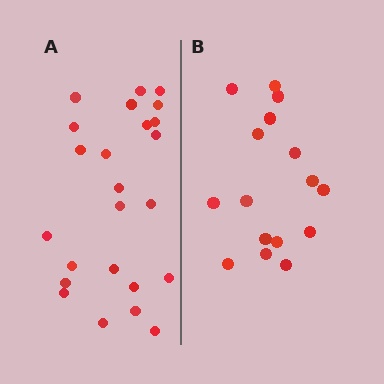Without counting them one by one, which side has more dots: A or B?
Region A (the left region) has more dots.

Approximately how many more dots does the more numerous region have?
Region A has roughly 8 or so more dots than region B.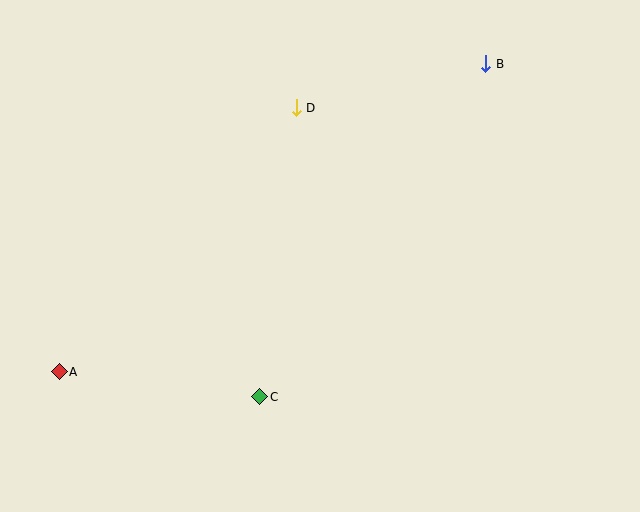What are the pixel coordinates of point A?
Point A is at (59, 372).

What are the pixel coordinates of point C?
Point C is at (260, 397).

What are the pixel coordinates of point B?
Point B is at (486, 64).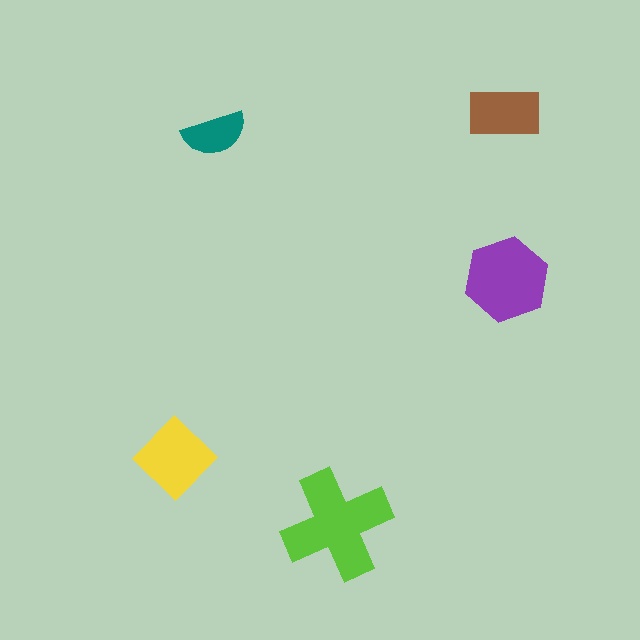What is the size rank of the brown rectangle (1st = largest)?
4th.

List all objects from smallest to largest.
The teal semicircle, the brown rectangle, the yellow diamond, the purple hexagon, the lime cross.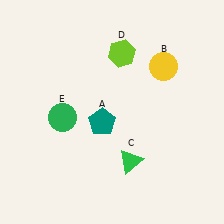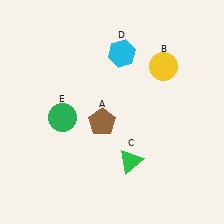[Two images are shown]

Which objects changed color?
A changed from teal to brown. D changed from lime to cyan.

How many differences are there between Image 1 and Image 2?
There are 2 differences between the two images.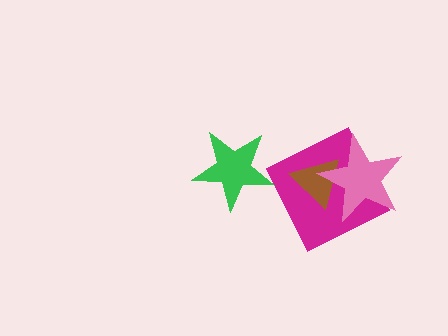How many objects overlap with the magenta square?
2 objects overlap with the magenta square.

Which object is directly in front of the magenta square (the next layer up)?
The brown triangle is directly in front of the magenta square.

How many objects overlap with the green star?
0 objects overlap with the green star.